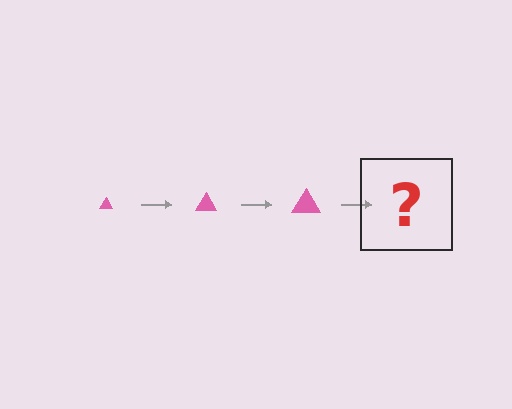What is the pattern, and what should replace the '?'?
The pattern is that the triangle gets progressively larger each step. The '?' should be a pink triangle, larger than the previous one.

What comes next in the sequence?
The next element should be a pink triangle, larger than the previous one.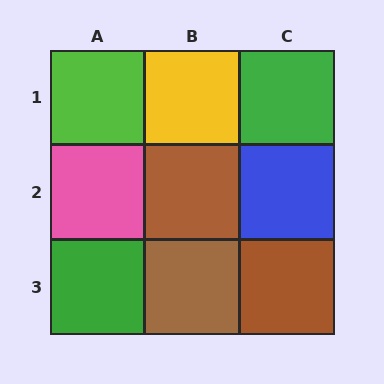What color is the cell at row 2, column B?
Brown.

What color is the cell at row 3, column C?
Brown.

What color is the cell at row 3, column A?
Green.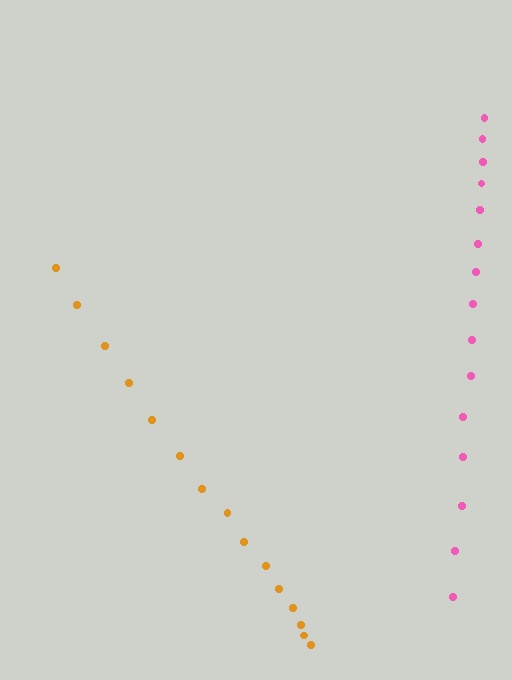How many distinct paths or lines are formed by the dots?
There are 2 distinct paths.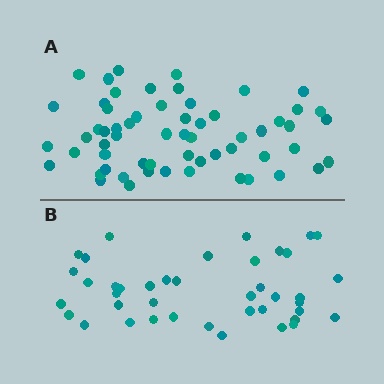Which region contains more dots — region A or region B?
Region A (the top region) has more dots.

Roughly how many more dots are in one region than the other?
Region A has approximately 20 more dots than region B.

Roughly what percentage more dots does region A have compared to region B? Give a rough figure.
About 45% more.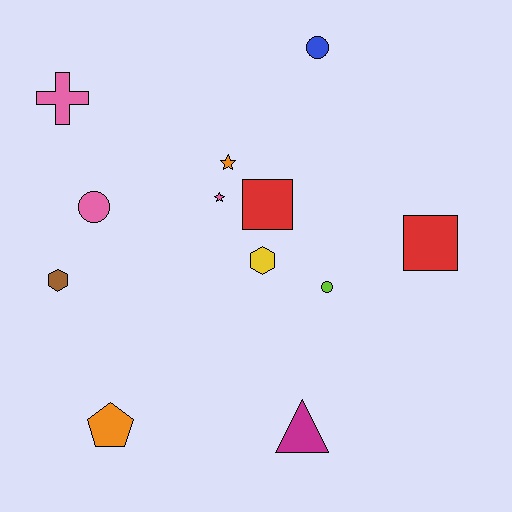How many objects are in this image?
There are 12 objects.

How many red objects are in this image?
There are 2 red objects.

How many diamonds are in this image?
There are no diamonds.